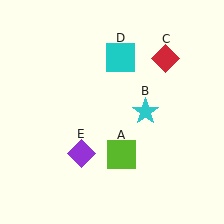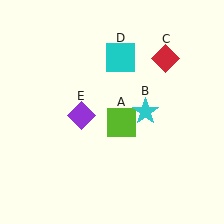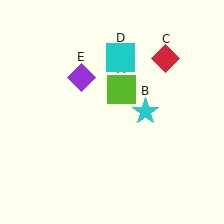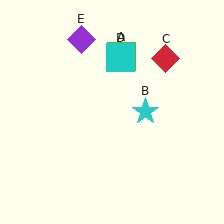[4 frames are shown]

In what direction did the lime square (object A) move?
The lime square (object A) moved up.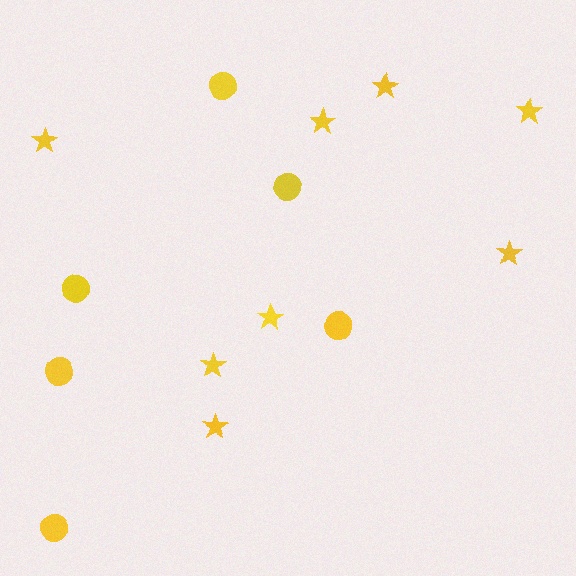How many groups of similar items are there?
There are 2 groups: one group of circles (6) and one group of stars (8).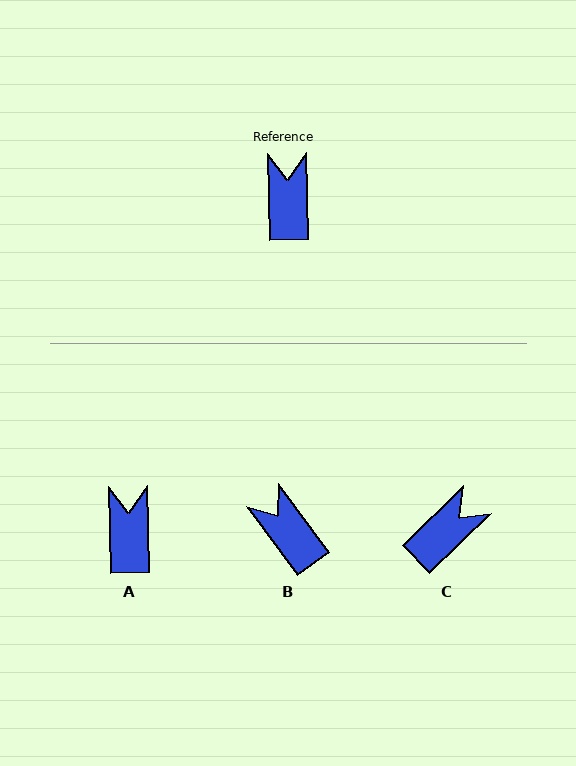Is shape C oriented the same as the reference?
No, it is off by about 47 degrees.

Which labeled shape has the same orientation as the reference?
A.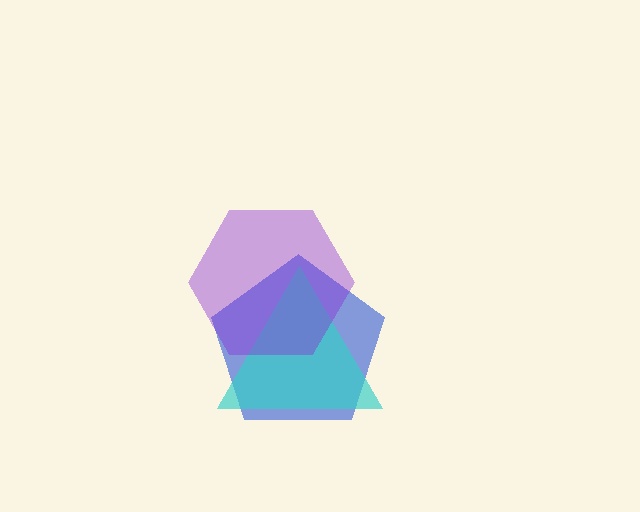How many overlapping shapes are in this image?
There are 3 overlapping shapes in the image.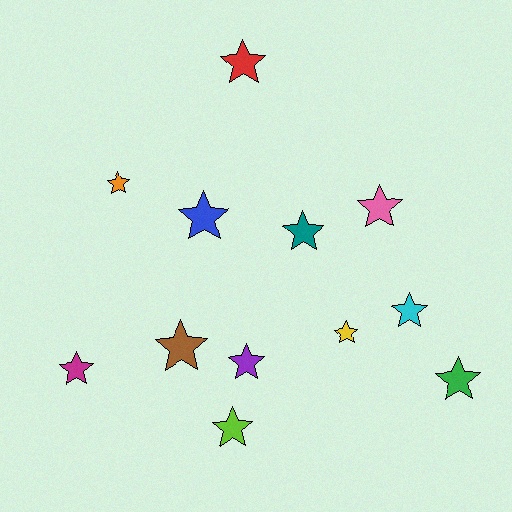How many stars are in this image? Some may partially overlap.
There are 12 stars.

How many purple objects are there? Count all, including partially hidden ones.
There is 1 purple object.